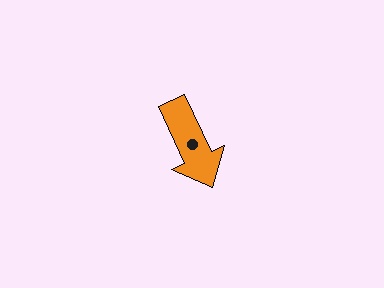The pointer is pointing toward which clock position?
Roughly 5 o'clock.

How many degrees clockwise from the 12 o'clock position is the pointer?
Approximately 155 degrees.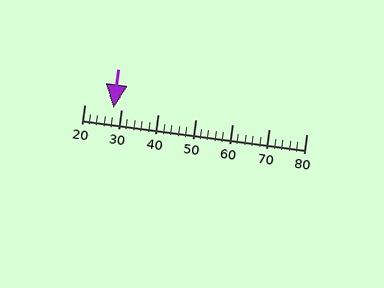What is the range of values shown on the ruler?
The ruler shows values from 20 to 80.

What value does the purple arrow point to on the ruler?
The purple arrow points to approximately 28.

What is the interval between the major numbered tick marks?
The major tick marks are spaced 10 units apart.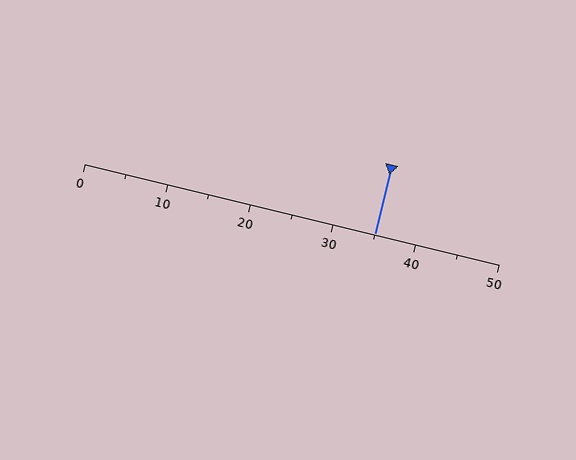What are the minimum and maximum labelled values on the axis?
The axis runs from 0 to 50.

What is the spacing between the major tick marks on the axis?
The major ticks are spaced 10 apart.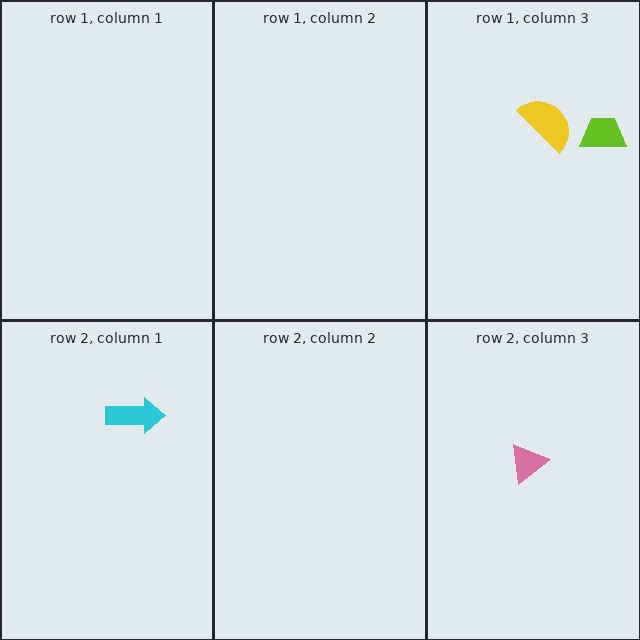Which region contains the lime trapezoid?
The row 1, column 3 region.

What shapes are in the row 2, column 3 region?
The pink triangle.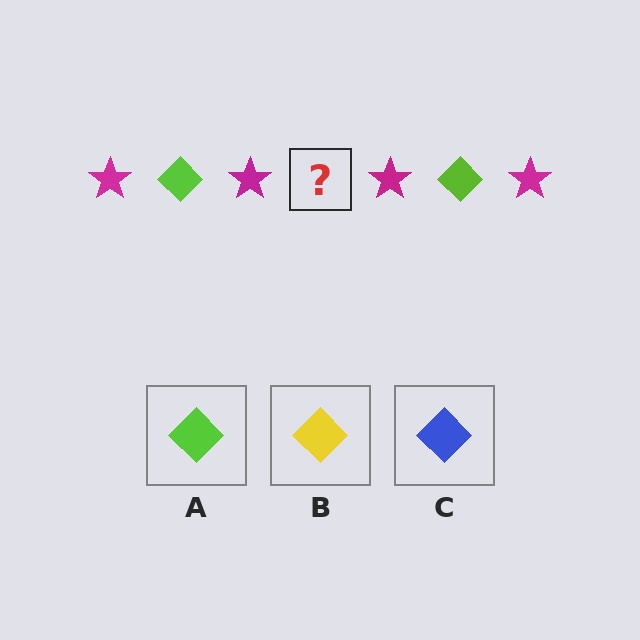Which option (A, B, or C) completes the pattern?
A.